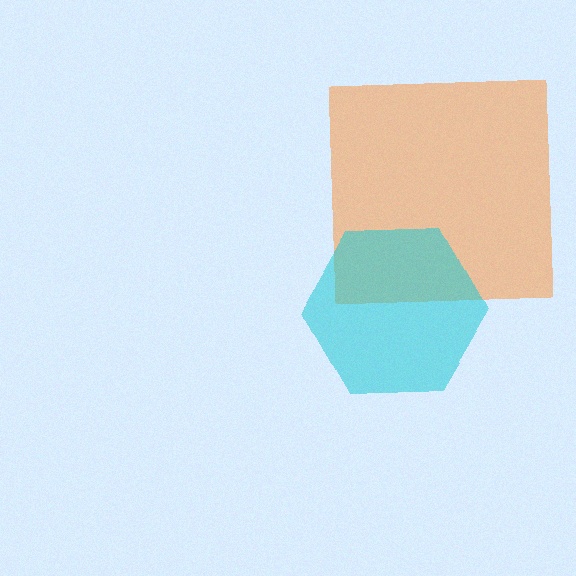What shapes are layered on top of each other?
The layered shapes are: an orange square, a cyan hexagon.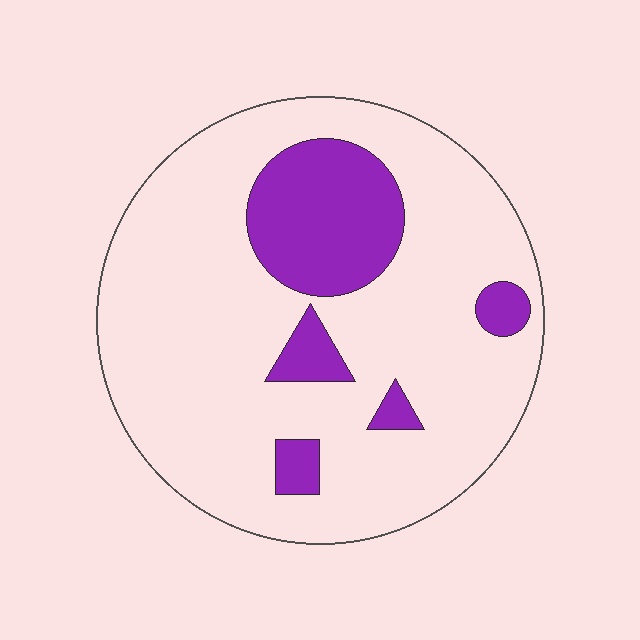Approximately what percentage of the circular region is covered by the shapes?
Approximately 20%.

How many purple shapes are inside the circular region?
5.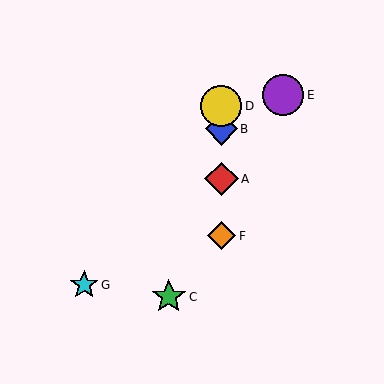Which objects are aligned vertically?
Objects A, B, D, F are aligned vertically.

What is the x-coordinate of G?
Object G is at x≈84.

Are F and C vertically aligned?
No, F is at x≈221 and C is at x≈169.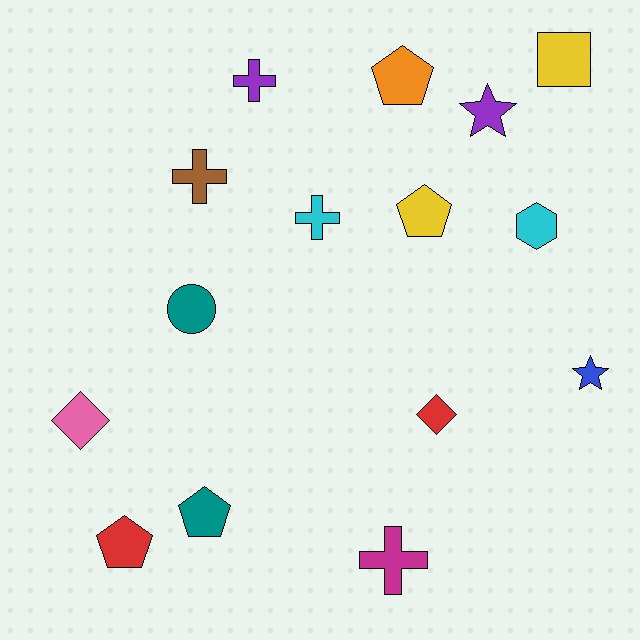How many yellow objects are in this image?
There are 2 yellow objects.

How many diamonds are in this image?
There are 2 diamonds.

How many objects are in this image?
There are 15 objects.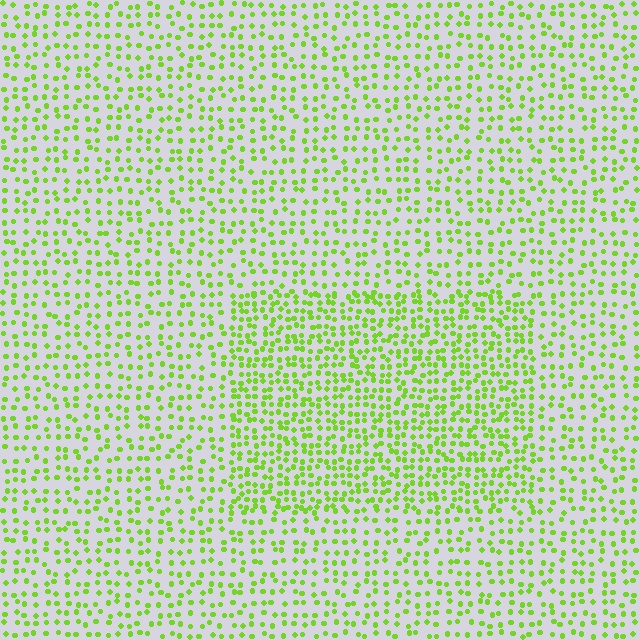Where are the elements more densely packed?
The elements are more densely packed inside the rectangle boundary.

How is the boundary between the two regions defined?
The boundary is defined by a change in element density (approximately 1.7x ratio). All elements are the same color, size, and shape.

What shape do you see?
I see a rectangle.